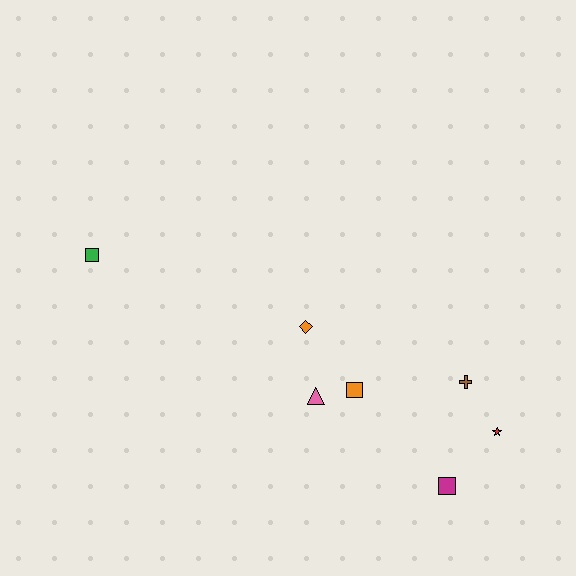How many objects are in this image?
There are 7 objects.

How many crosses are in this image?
There is 1 cross.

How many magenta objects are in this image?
There is 1 magenta object.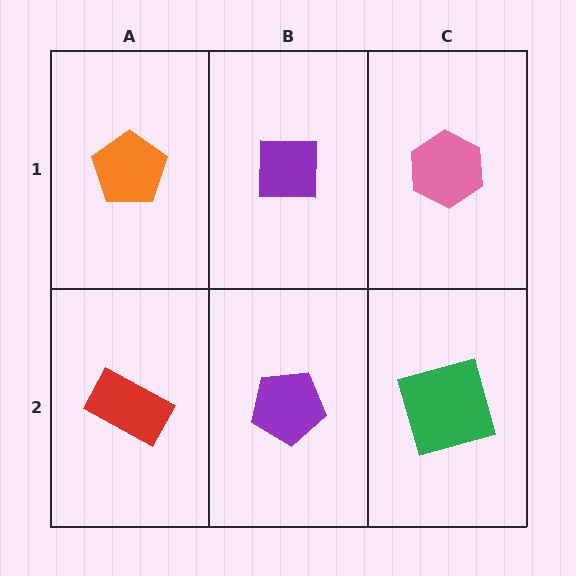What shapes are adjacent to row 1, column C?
A green square (row 2, column C), a purple square (row 1, column B).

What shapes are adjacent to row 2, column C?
A pink hexagon (row 1, column C), a purple pentagon (row 2, column B).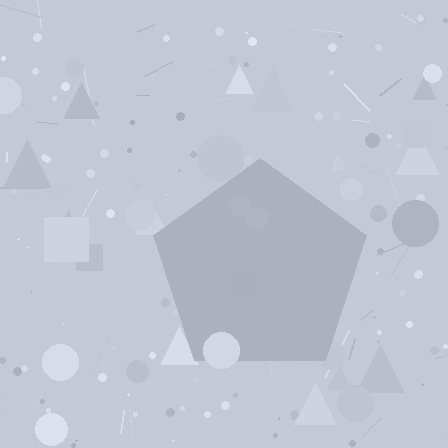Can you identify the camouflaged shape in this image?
The camouflaged shape is a pentagon.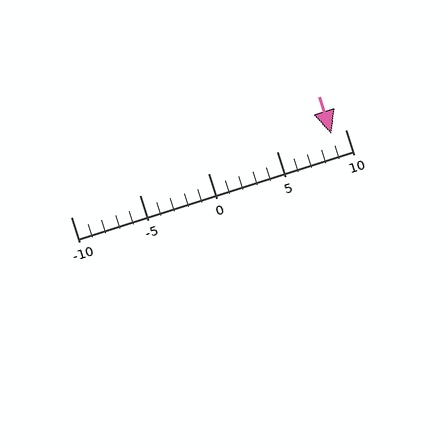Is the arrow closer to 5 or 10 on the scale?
The arrow is closer to 10.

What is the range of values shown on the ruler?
The ruler shows values from -10 to 10.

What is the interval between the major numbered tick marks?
The major tick marks are spaced 5 units apart.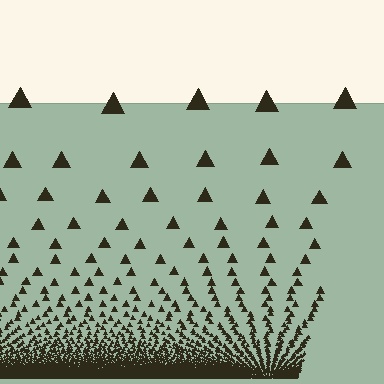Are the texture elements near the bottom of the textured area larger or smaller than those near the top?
Smaller. The gradient is inverted — elements near the bottom are smaller and denser.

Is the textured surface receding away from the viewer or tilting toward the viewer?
The surface appears to tilt toward the viewer. Texture elements get larger and sparser toward the top.